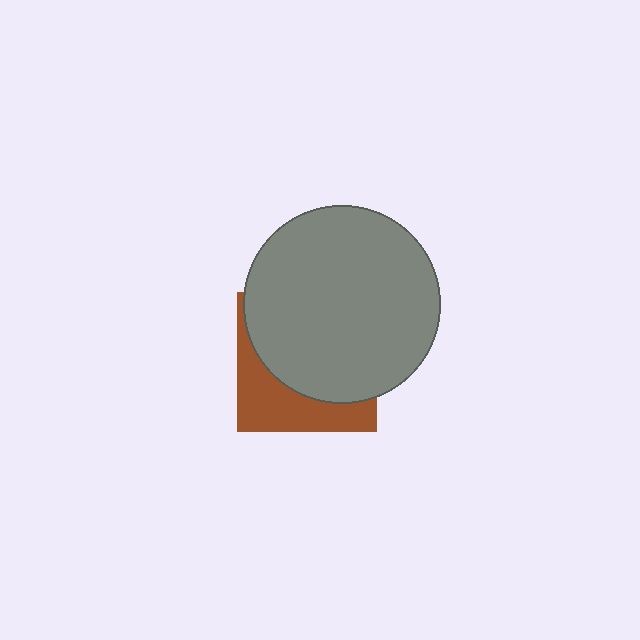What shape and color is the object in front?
The object in front is a gray circle.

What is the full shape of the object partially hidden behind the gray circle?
The partially hidden object is a brown square.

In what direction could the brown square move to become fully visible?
The brown square could move down. That would shift it out from behind the gray circle entirely.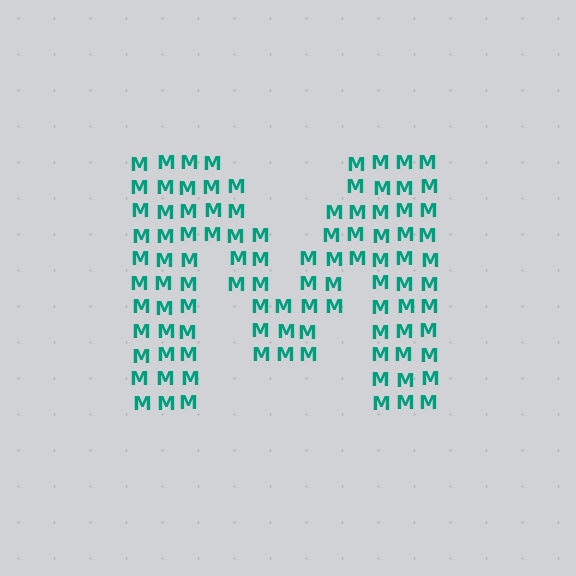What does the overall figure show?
The overall figure shows the letter M.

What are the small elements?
The small elements are letter M's.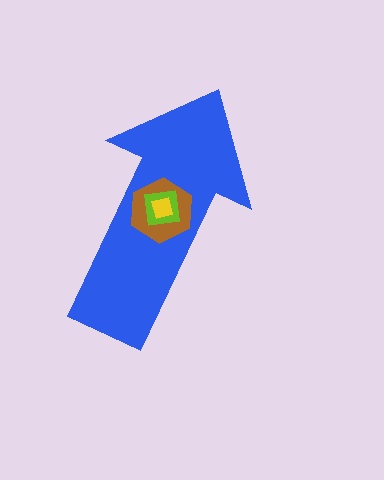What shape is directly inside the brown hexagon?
The lime square.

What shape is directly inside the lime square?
The yellow square.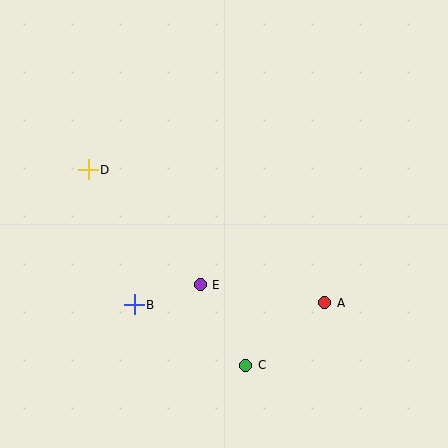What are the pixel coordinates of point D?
Point D is at (88, 170).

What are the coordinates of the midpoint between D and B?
The midpoint between D and B is at (111, 237).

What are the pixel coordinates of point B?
Point B is at (134, 305).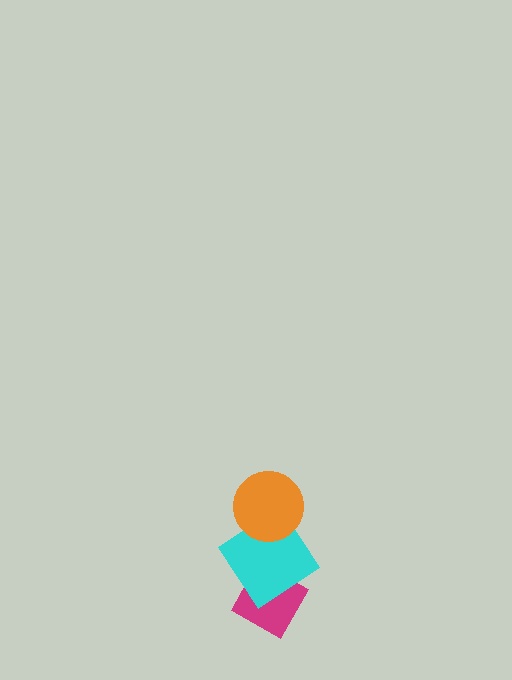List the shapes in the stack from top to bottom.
From top to bottom: the orange circle, the cyan diamond, the magenta diamond.